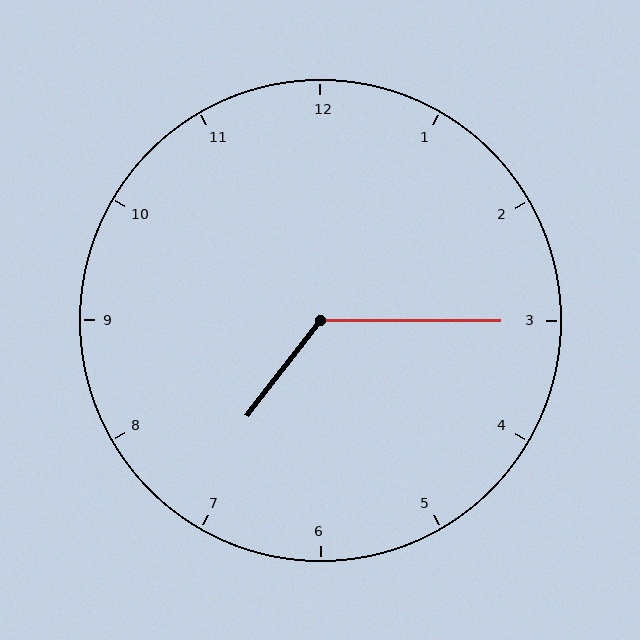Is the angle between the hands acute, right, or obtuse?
It is obtuse.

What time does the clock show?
7:15.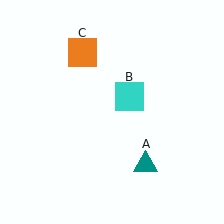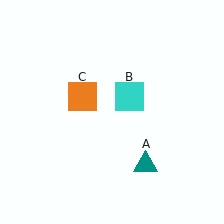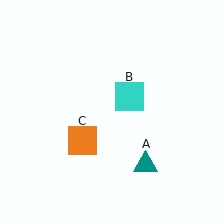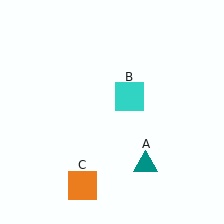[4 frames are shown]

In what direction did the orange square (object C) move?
The orange square (object C) moved down.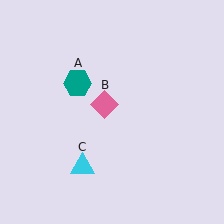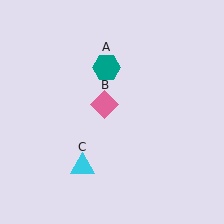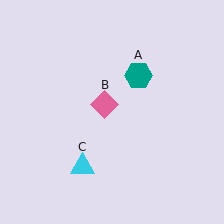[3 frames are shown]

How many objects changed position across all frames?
1 object changed position: teal hexagon (object A).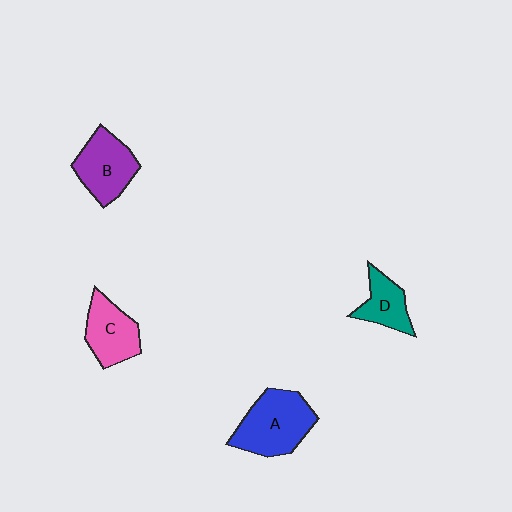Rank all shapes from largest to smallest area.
From largest to smallest: A (blue), B (purple), C (pink), D (teal).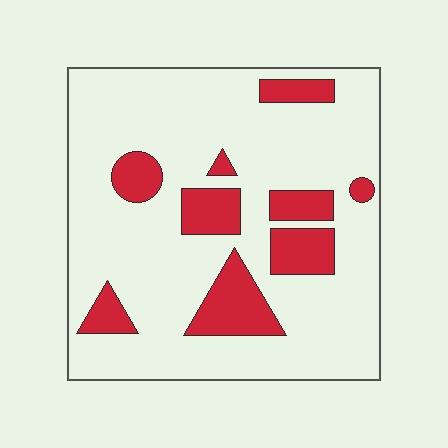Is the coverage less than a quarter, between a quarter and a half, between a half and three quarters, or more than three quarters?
Less than a quarter.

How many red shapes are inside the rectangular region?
9.